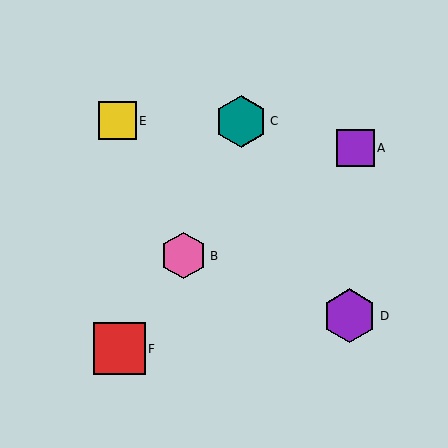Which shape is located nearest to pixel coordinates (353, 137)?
The purple square (labeled A) at (356, 148) is nearest to that location.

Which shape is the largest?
The purple hexagon (labeled D) is the largest.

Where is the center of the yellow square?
The center of the yellow square is at (117, 121).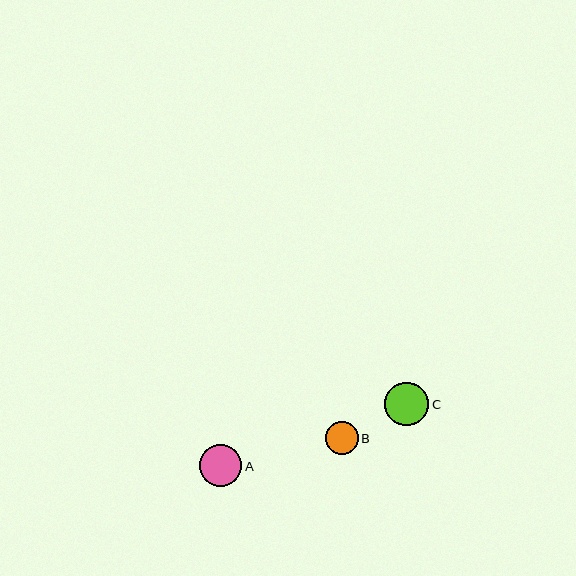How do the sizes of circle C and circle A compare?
Circle C and circle A are approximately the same size.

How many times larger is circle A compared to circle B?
Circle A is approximately 1.3 times the size of circle B.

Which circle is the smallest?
Circle B is the smallest with a size of approximately 33 pixels.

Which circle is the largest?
Circle C is the largest with a size of approximately 44 pixels.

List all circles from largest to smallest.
From largest to smallest: C, A, B.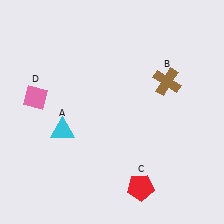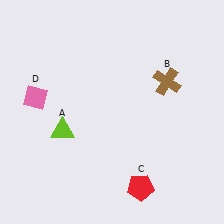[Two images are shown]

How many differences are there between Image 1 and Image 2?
There is 1 difference between the two images.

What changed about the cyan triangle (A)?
In Image 1, A is cyan. In Image 2, it changed to lime.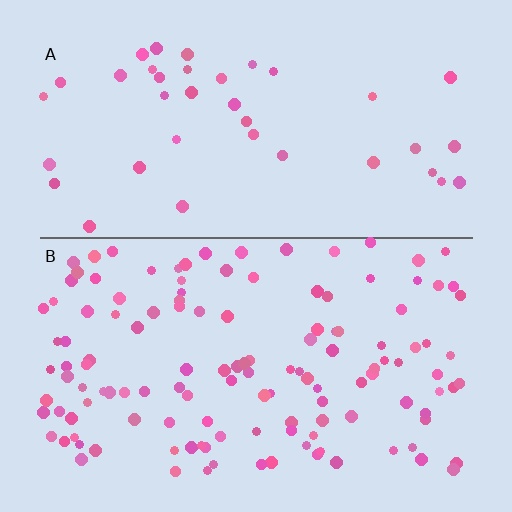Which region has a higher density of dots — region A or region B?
B (the bottom).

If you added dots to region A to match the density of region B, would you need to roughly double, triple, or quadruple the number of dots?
Approximately triple.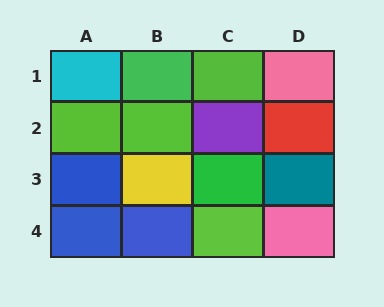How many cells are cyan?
1 cell is cyan.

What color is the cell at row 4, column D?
Pink.